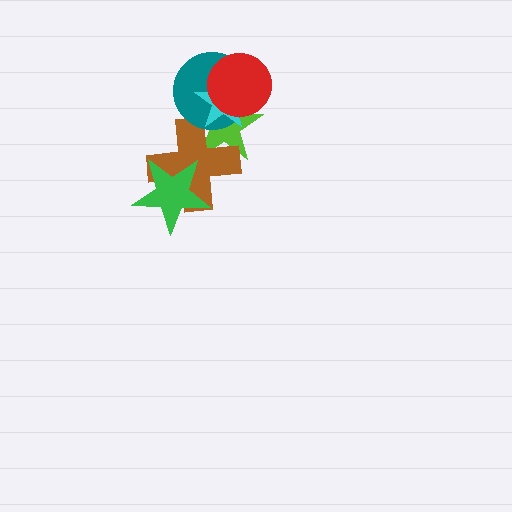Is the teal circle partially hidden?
Yes, it is partially covered by another shape.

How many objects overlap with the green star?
1 object overlaps with the green star.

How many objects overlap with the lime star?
4 objects overlap with the lime star.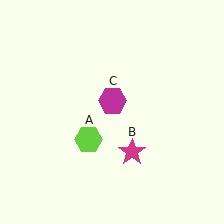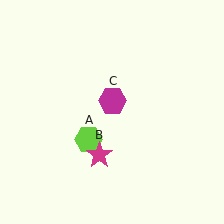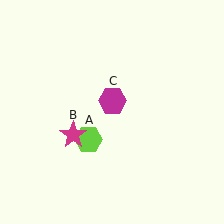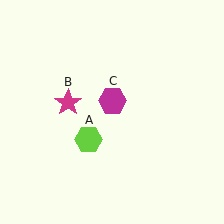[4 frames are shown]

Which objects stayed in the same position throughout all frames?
Lime hexagon (object A) and magenta hexagon (object C) remained stationary.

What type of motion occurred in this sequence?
The magenta star (object B) rotated clockwise around the center of the scene.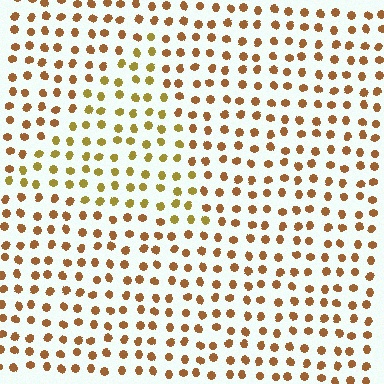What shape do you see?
I see a triangle.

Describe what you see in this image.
The image is filled with small brown elements in a uniform arrangement. A triangle-shaped region is visible where the elements are tinted to a slightly different hue, forming a subtle color boundary.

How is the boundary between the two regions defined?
The boundary is defined purely by a slight shift in hue (about 26 degrees). Spacing, size, and orientation are identical on both sides.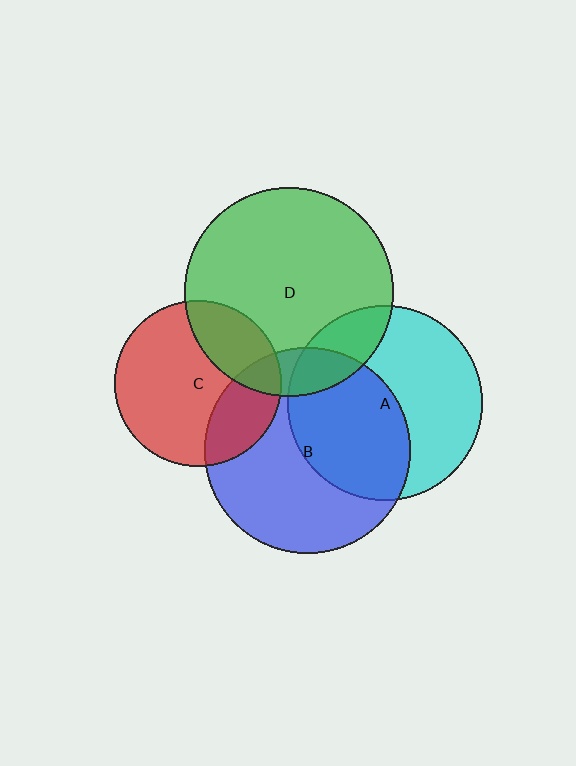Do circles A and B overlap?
Yes.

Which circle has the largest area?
Circle D (green).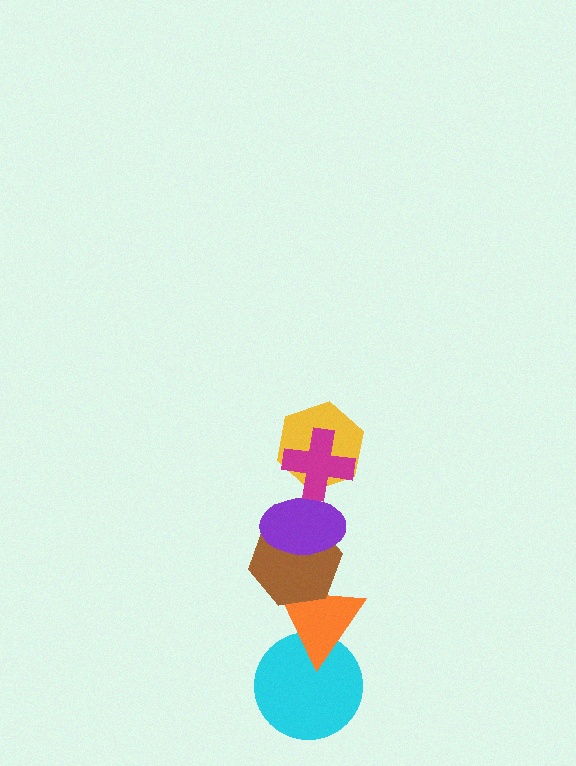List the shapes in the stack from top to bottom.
From top to bottom: the magenta cross, the yellow hexagon, the purple ellipse, the brown hexagon, the orange triangle, the cyan circle.